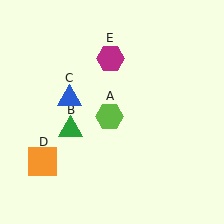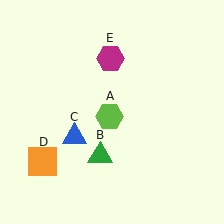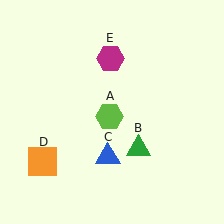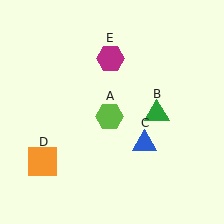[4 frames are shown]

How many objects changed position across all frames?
2 objects changed position: green triangle (object B), blue triangle (object C).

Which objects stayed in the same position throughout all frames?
Lime hexagon (object A) and orange square (object D) and magenta hexagon (object E) remained stationary.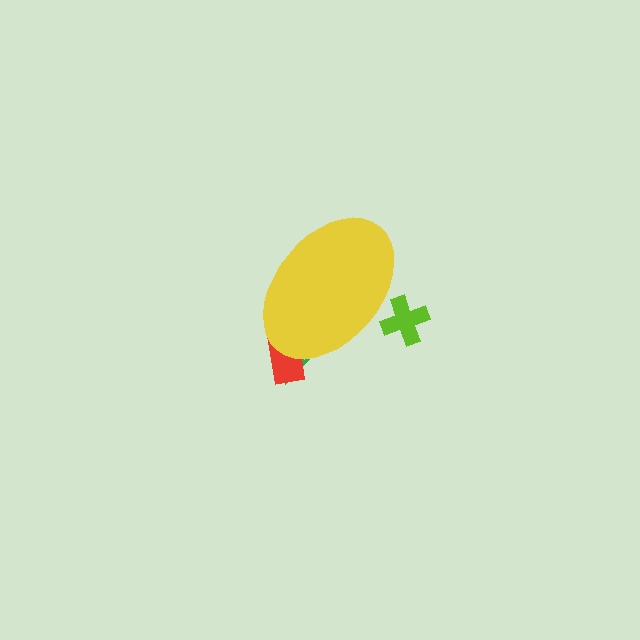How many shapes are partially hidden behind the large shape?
3 shapes are partially hidden.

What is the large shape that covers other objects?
A yellow ellipse.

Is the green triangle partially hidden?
Yes, the green triangle is partially hidden behind the yellow ellipse.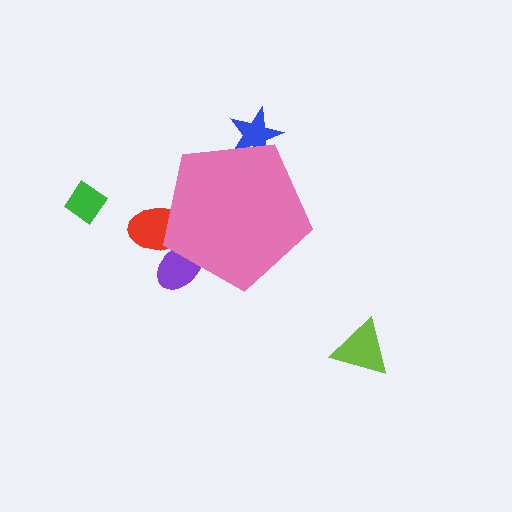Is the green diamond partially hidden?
No, the green diamond is fully visible.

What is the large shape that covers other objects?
A pink pentagon.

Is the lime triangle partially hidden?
No, the lime triangle is fully visible.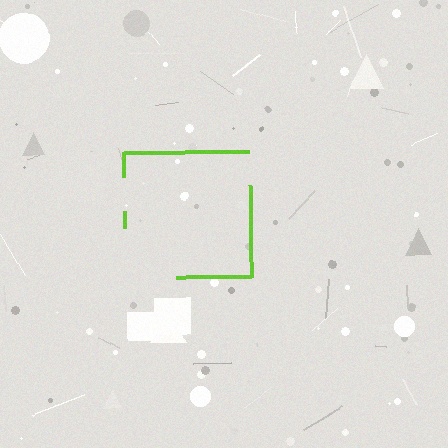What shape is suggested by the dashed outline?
The dashed outline suggests a square.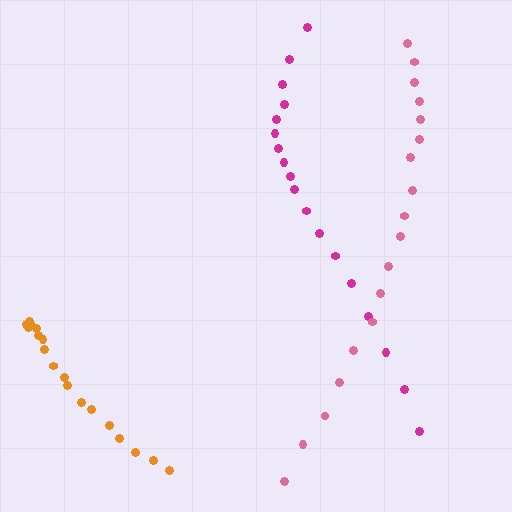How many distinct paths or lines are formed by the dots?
There are 3 distinct paths.